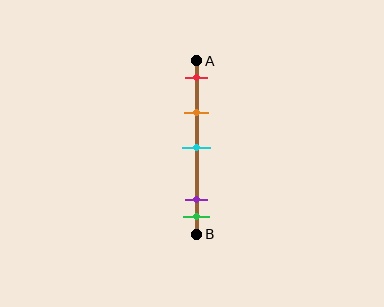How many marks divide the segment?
There are 5 marks dividing the segment.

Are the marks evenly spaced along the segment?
No, the marks are not evenly spaced.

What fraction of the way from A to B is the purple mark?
The purple mark is approximately 80% (0.8) of the way from A to B.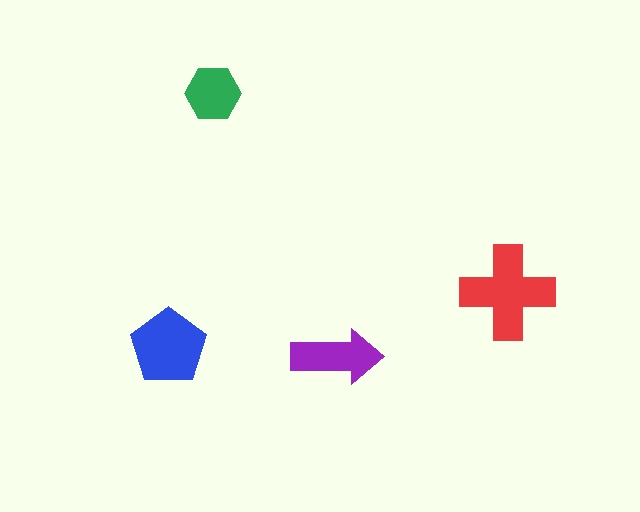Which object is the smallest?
The green hexagon.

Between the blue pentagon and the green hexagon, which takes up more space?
The blue pentagon.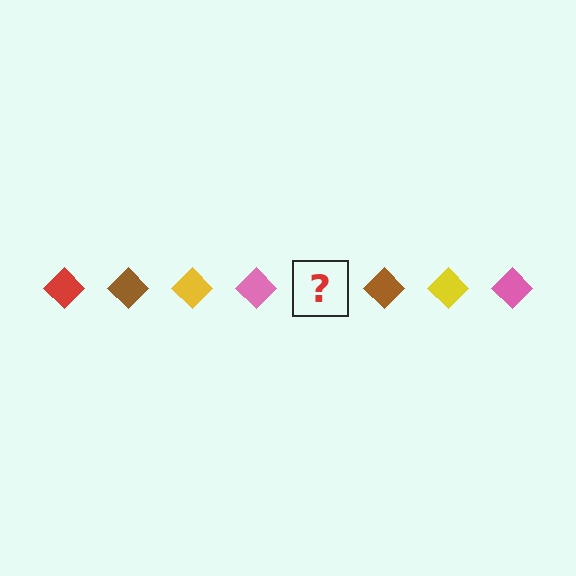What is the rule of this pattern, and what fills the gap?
The rule is that the pattern cycles through red, brown, yellow, pink diamonds. The gap should be filled with a red diamond.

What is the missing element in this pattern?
The missing element is a red diamond.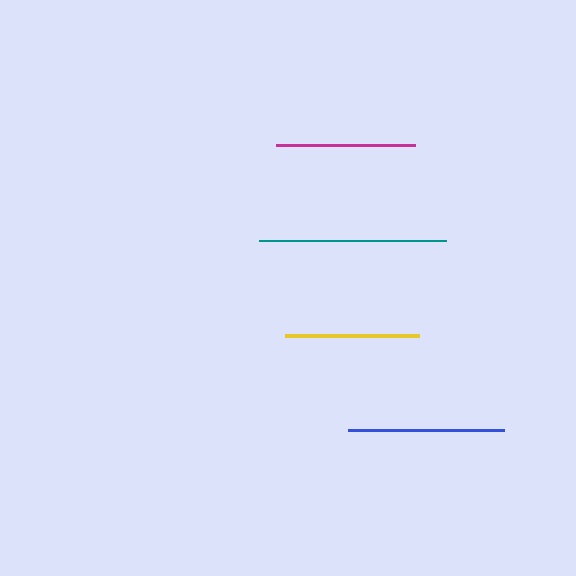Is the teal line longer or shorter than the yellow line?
The teal line is longer than the yellow line.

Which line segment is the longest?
The teal line is the longest at approximately 187 pixels.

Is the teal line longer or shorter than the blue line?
The teal line is longer than the blue line.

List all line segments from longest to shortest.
From longest to shortest: teal, blue, magenta, yellow.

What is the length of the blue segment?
The blue segment is approximately 155 pixels long.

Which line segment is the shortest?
The yellow line is the shortest at approximately 134 pixels.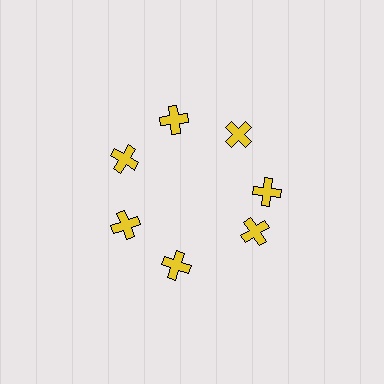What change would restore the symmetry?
The symmetry would be restored by rotating it back into even spacing with its neighbors so that all 7 crosses sit at equal angles and equal distance from the center.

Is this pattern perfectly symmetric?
No. The 7 yellow crosses are arranged in a ring, but one element near the 5 o'clock position is rotated out of alignment along the ring, breaking the 7-fold rotational symmetry.